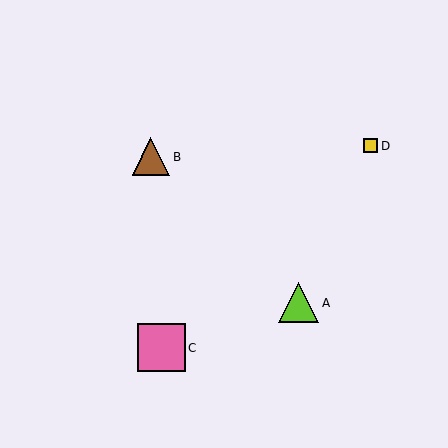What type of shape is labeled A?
Shape A is a lime triangle.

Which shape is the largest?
The pink square (labeled C) is the largest.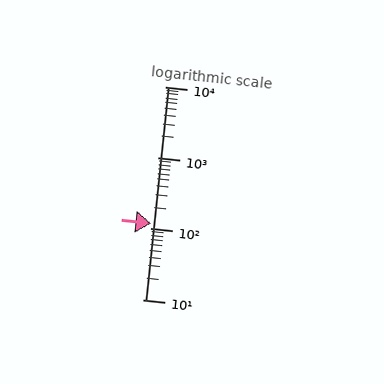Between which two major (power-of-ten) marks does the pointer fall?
The pointer is between 100 and 1000.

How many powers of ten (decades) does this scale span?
The scale spans 3 decades, from 10 to 10000.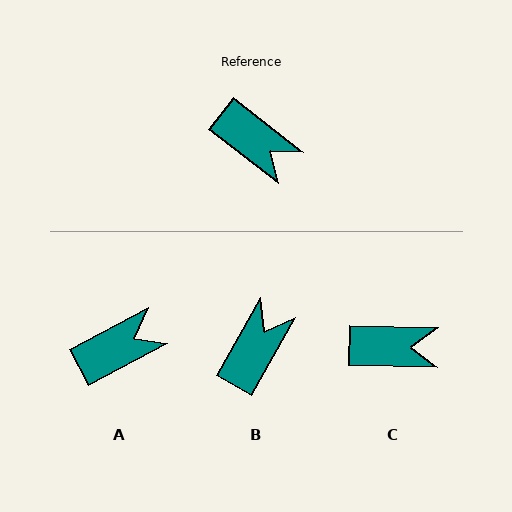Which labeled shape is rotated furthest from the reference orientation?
B, about 98 degrees away.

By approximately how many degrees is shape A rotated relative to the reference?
Approximately 66 degrees counter-clockwise.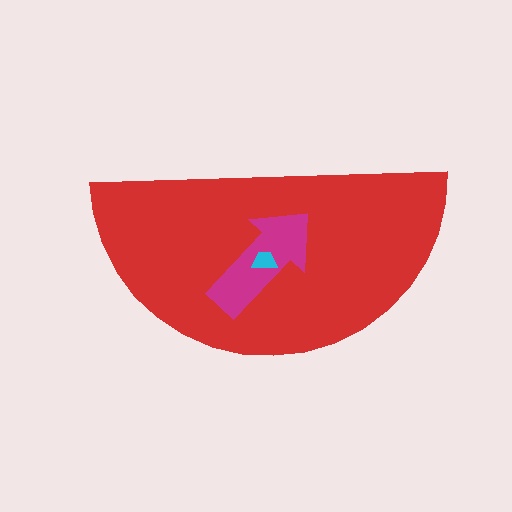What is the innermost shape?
The cyan trapezoid.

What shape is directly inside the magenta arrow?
The cyan trapezoid.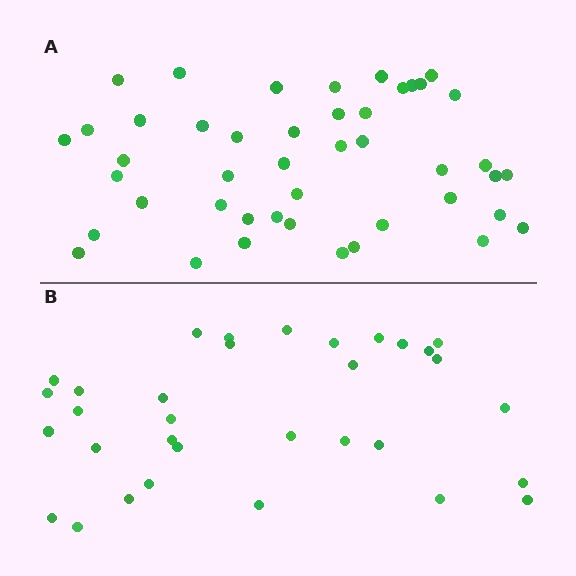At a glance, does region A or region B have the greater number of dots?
Region A (the top region) has more dots.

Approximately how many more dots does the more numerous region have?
Region A has roughly 12 or so more dots than region B.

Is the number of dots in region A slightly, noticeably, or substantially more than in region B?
Region A has noticeably more, but not dramatically so. The ratio is roughly 1.4 to 1.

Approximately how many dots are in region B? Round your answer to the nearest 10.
About 30 dots. (The exact count is 33, which rounds to 30.)